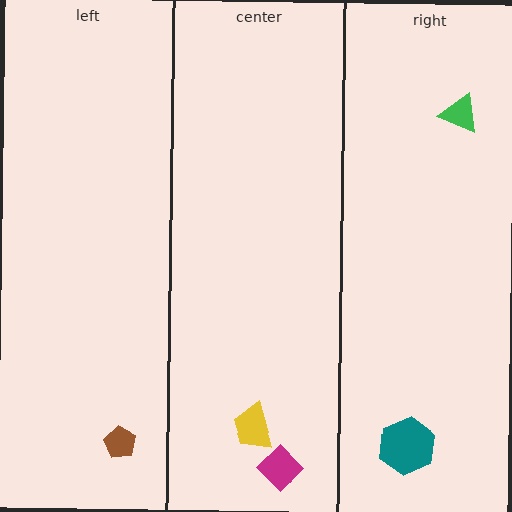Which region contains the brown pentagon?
The left region.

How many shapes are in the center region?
2.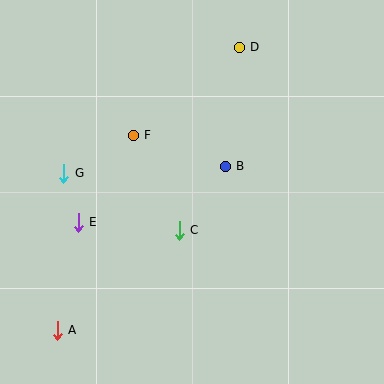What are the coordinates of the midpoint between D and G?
The midpoint between D and G is at (152, 110).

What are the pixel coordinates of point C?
Point C is at (179, 230).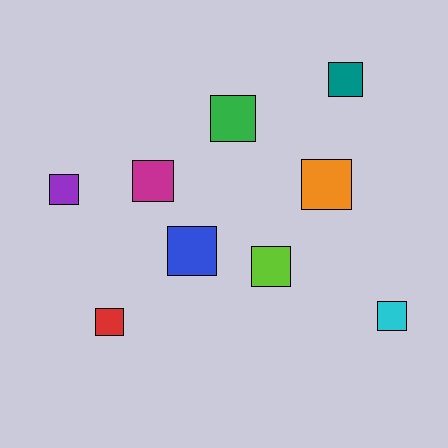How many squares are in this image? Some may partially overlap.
There are 9 squares.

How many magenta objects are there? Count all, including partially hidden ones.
There is 1 magenta object.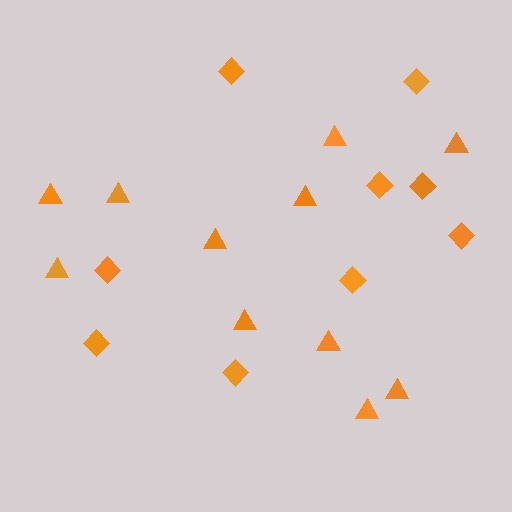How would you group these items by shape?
There are 2 groups: one group of diamonds (9) and one group of triangles (11).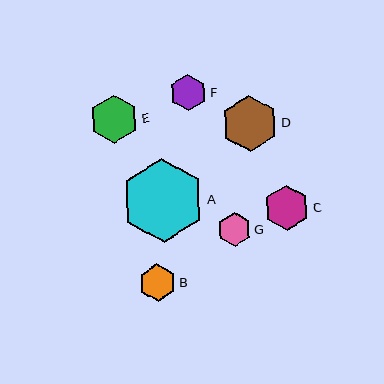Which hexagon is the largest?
Hexagon A is the largest with a size of approximately 83 pixels.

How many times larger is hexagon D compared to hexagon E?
Hexagon D is approximately 1.2 times the size of hexagon E.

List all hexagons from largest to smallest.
From largest to smallest: A, D, E, C, B, F, G.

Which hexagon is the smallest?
Hexagon G is the smallest with a size of approximately 34 pixels.